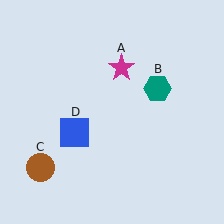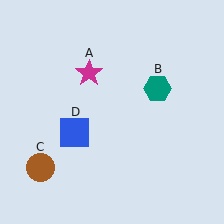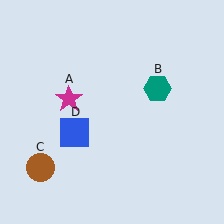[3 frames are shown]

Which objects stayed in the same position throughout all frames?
Teal hexagon (object B) and brown circle (object C) and blue square (object D) remained stationary.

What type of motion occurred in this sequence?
The magenta star (object A) rotated counterclockwise around the center of the scene.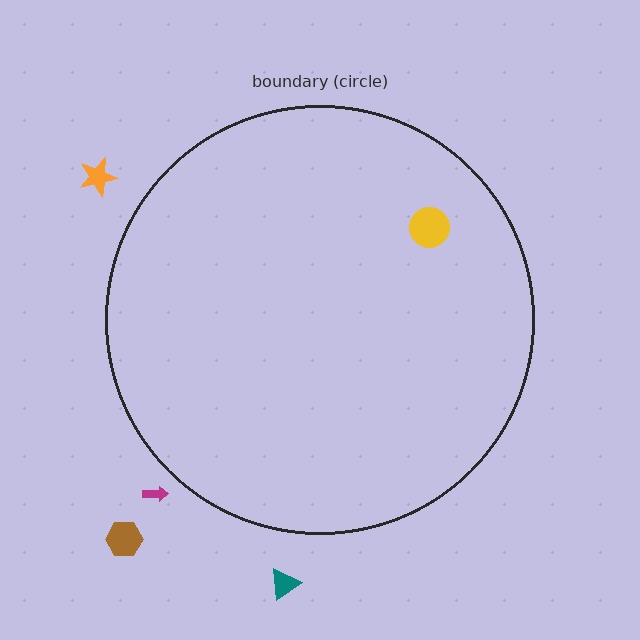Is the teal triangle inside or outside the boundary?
Outside.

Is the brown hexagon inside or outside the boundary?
Outside.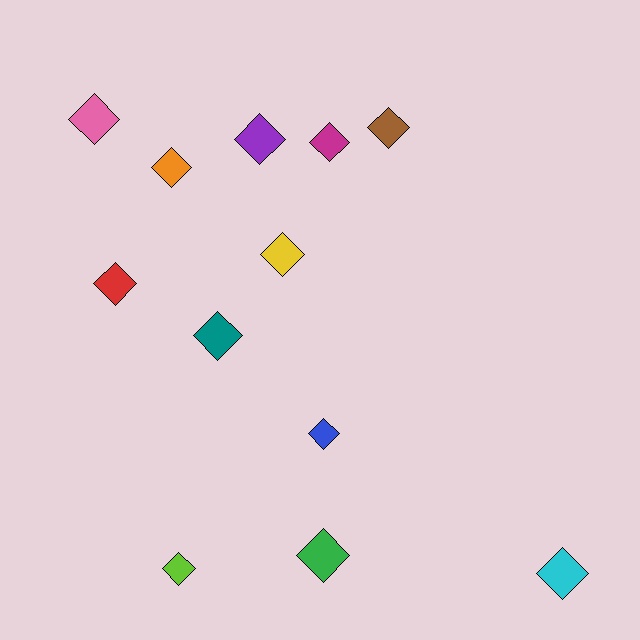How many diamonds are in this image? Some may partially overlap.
There are 12 diamonds.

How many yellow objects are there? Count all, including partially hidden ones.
There is 1 yellow object.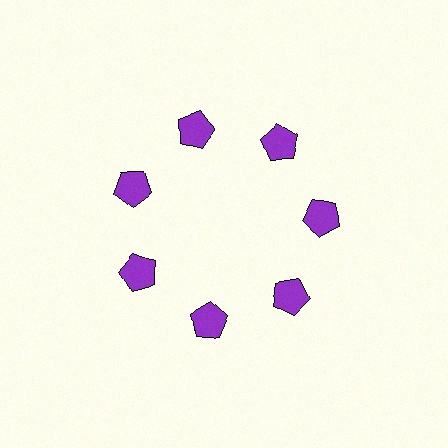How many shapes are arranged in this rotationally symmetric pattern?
There are 7 shapes, arranged in 7 groups of 1.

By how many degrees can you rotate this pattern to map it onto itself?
The pattern maps onto itself every 51 degrees of rotation.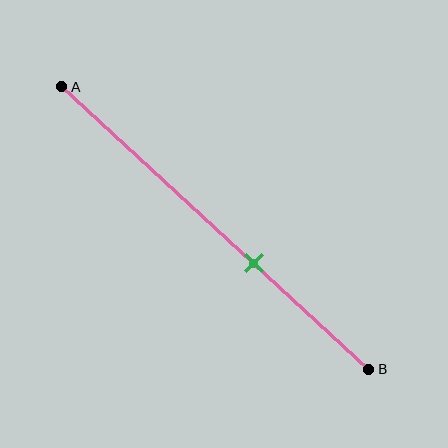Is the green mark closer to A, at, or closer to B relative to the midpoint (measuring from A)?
The green mark is closer to point B than the midpoint of segment AB.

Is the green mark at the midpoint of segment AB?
No, the mark is at about 65% from A, not at the 50% midpoint.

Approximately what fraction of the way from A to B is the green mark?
The green mark is approximately 65% of the way from A to B.